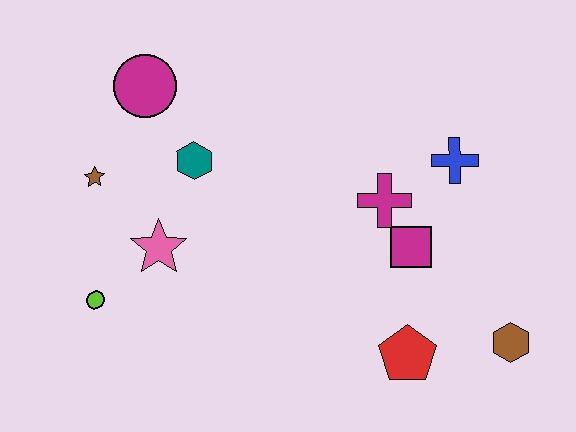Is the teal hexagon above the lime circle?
Yes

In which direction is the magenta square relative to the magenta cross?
The magenta square is below the magenta cross.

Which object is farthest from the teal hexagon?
The brown hexagon is farthest from the teal hexagon.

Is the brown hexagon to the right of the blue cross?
Yes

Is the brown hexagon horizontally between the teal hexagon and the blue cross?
No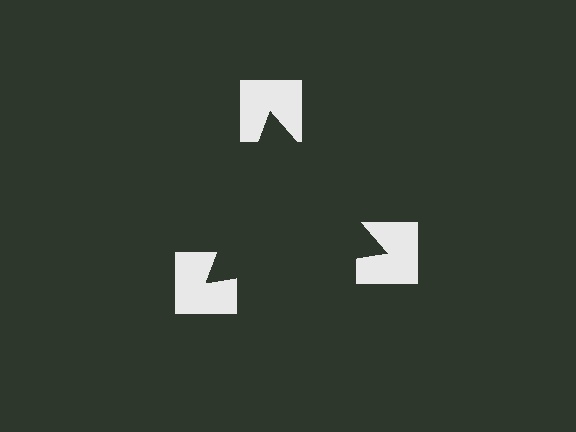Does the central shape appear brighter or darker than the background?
It typically appears slightly darker than the background, even though no actual brightness change is drawn.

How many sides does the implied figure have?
3 sides.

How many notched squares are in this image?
There are 3 — one at each vertex of the illusory triangle.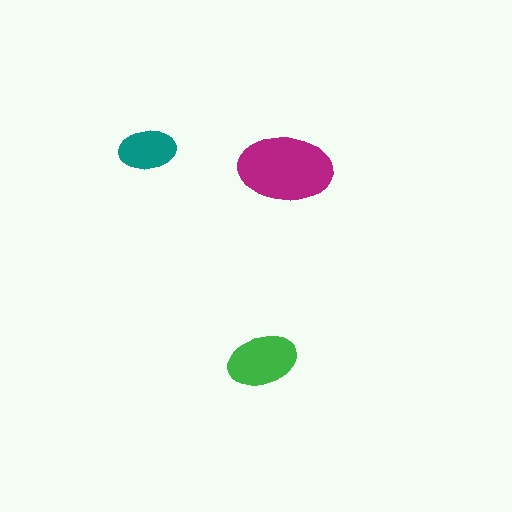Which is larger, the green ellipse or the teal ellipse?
The green one.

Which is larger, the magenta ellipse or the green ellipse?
The magenta one.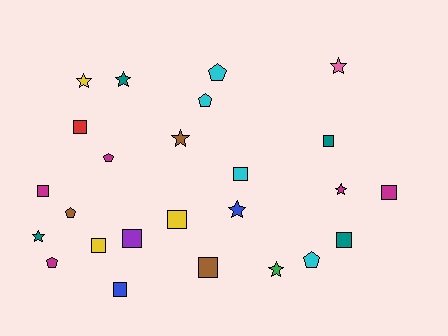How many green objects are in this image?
There is 1 green object.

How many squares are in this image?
There are 11 squares.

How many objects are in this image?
There are 25 objects.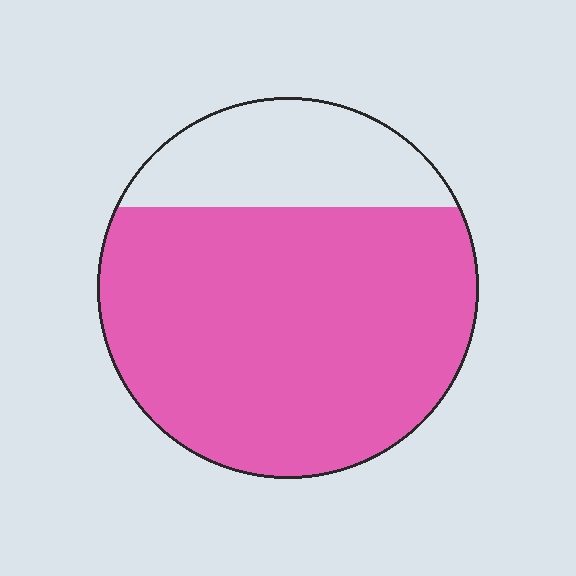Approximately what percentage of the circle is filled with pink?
Approximately 75%.